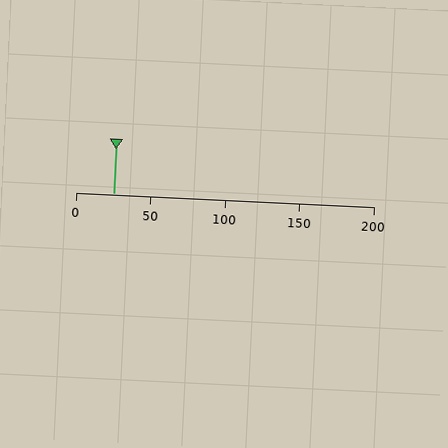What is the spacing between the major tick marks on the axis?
The major ticks are spaced 50 apart.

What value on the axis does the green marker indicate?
The marker indicates approximately 25.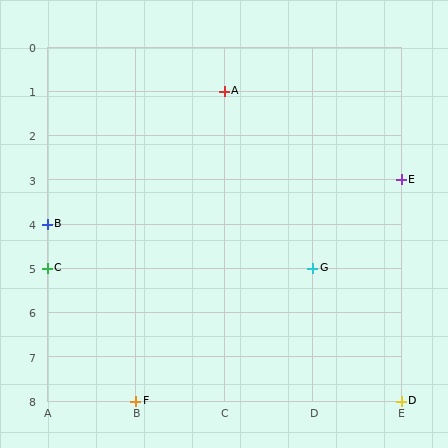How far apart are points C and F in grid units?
Points C and F are 1 column and 3 rows apart (about 3.2 grid units diagonally).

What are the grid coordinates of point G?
Point G is at grid coordinates (D, 5).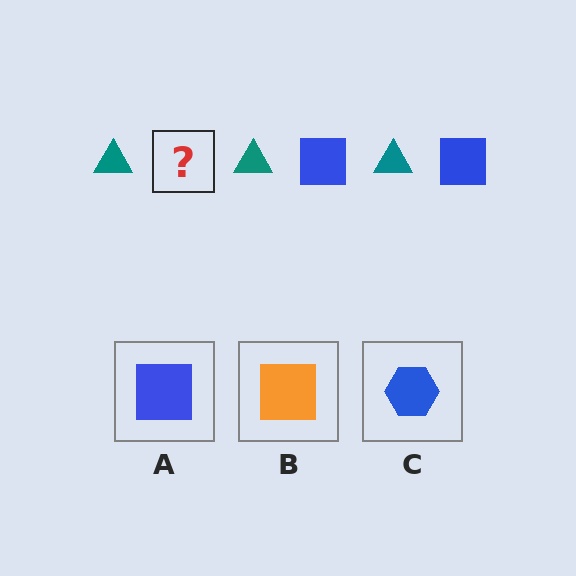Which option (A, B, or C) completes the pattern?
A.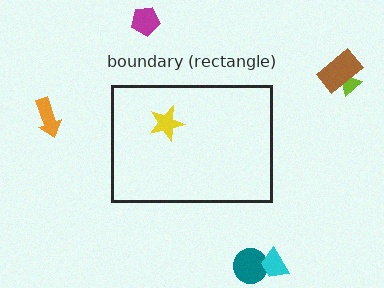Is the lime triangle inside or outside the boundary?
Outside.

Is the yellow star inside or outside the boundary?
Inside.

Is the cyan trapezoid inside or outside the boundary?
Outside.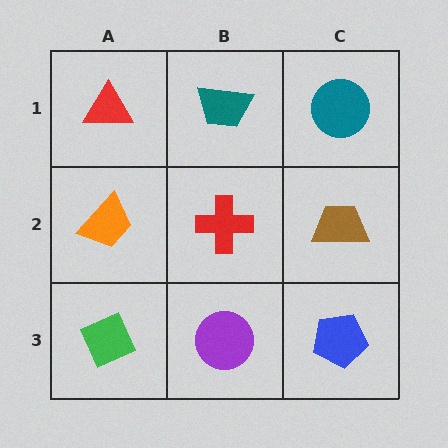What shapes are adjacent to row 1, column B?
A red cross (row 2, column B), a red triangle (row 1, column A), a teal circle (row 1, column C).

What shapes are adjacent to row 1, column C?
A brown trapezoid (row 2, column C), a teal trapezoid (row 1, column B).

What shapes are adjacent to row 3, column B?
A red cross (row 2, column B), a green diamond (row 3, column A), a blue pentagon (row 3, column C).